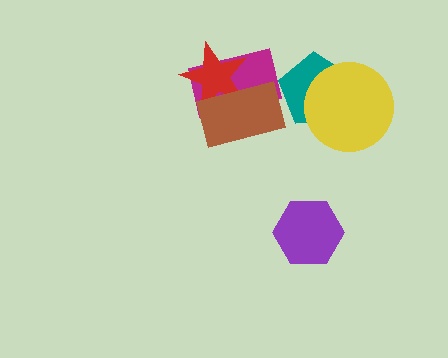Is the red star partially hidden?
Yes, it is partially covered by another shape.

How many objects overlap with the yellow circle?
1 object overlaps with the yellow circle.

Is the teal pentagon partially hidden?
Yes, it is partially covered by another shape.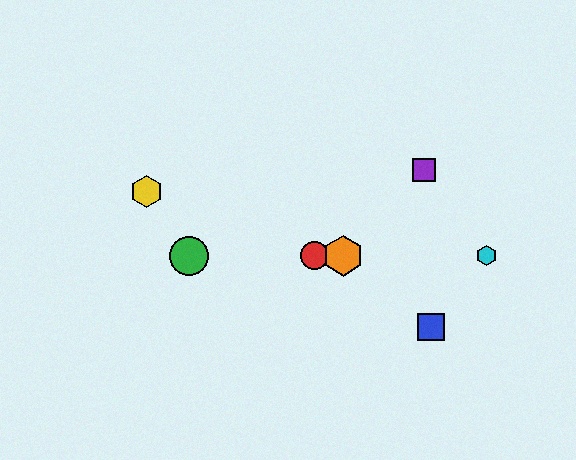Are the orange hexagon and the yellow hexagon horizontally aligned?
No, the orange hexagon is at y≈256 and the yellow hexagon is at y≈191.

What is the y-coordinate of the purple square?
The purple square is at y≈170.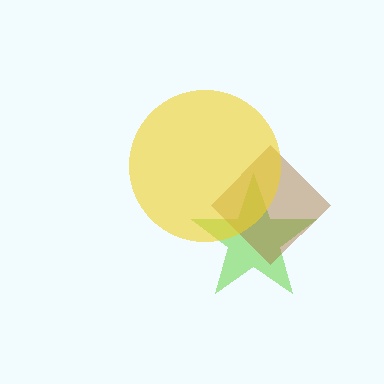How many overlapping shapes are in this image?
There are 3 overlapping shapes in the image.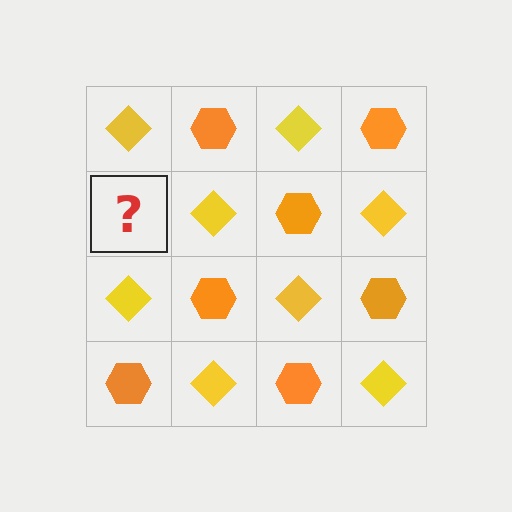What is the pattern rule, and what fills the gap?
The rule is that it alternates yellow diamond and orange hexagon in a checkerboard pattern. The gap should be filled with an orange hexagon.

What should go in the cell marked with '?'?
The missing cell should contain an orange hexagon.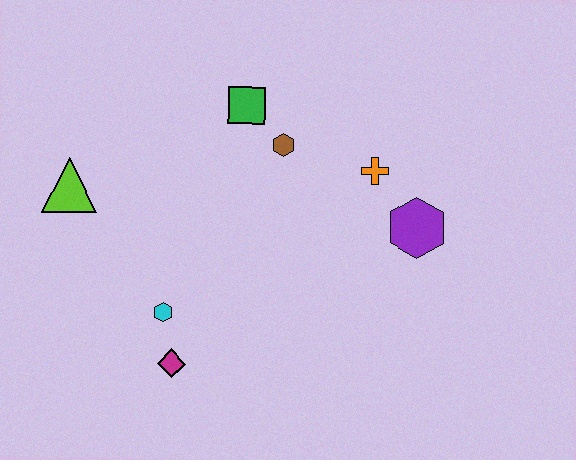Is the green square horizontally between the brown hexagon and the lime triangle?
Yes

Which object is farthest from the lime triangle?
The purple hexagon is farthest from the lime triangle.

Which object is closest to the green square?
The brown hexagon is closest to the green square.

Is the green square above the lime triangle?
Yes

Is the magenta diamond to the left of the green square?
Yes